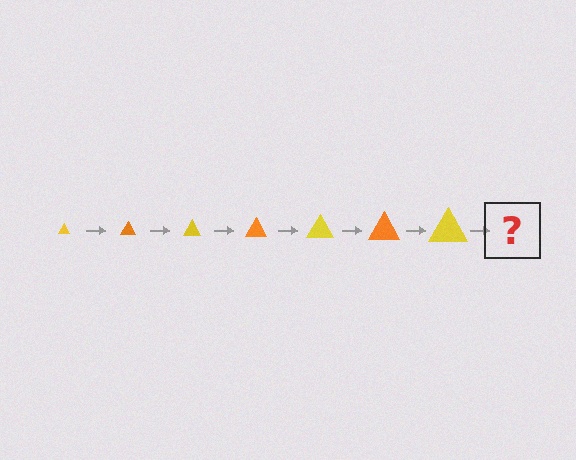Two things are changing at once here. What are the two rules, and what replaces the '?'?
The two rules are that the triangle grows larger each step and the color cycles through yellow and orange. The '?' should be an orange triangle, larger than the previous one.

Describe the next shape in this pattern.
It should be an orange triangle, larger than the previous one.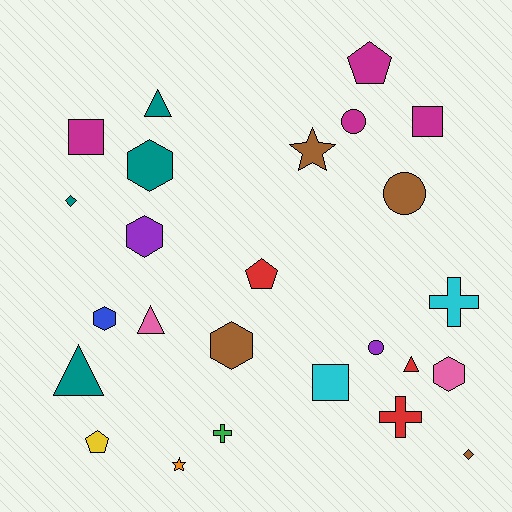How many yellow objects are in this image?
There is 1 yellow object.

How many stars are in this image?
There are 2 stars.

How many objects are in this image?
There are 25 objects.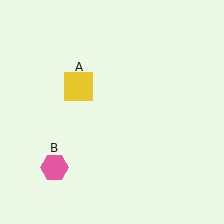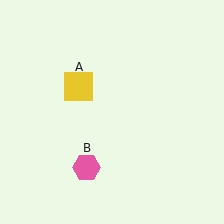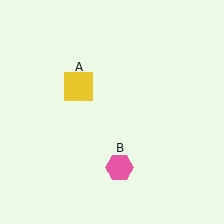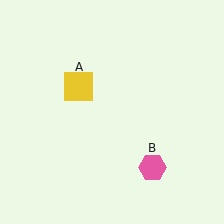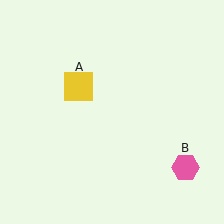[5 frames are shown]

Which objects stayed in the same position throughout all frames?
Yellow square (object A) remained stationary.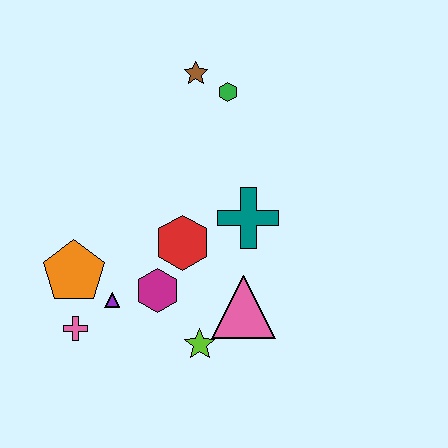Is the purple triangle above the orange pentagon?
No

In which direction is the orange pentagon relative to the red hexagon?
The orange pentagon is to the left of the red hexagon.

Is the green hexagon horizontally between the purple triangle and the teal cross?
Yes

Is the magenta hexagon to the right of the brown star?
No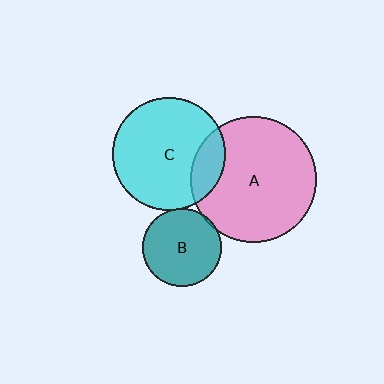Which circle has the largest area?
Circle A (pink).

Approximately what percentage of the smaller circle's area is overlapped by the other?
Approximately 5%.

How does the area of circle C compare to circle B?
Approximately 2.1 times.